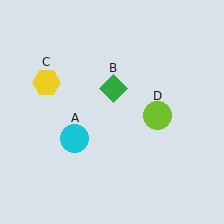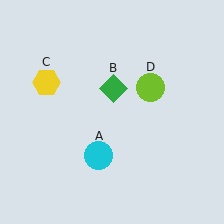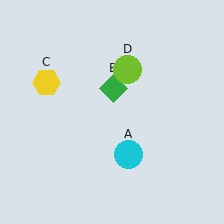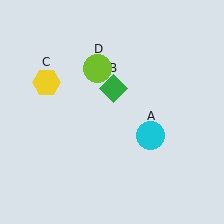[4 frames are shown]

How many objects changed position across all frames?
2 objects changed position: cyan circle (object A), lime circle (object D).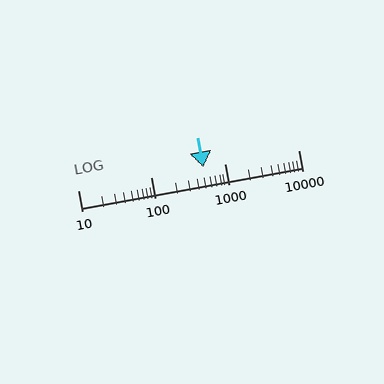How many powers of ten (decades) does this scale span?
The scale spans 3 decades, from 10 to 10000.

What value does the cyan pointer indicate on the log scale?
The pointer indicates approximately 510.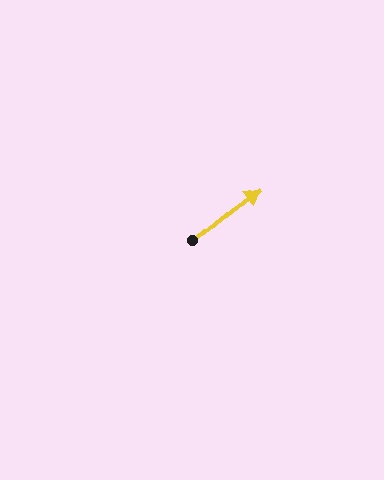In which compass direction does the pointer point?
Northeast.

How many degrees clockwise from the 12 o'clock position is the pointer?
Approximately 51 degrees.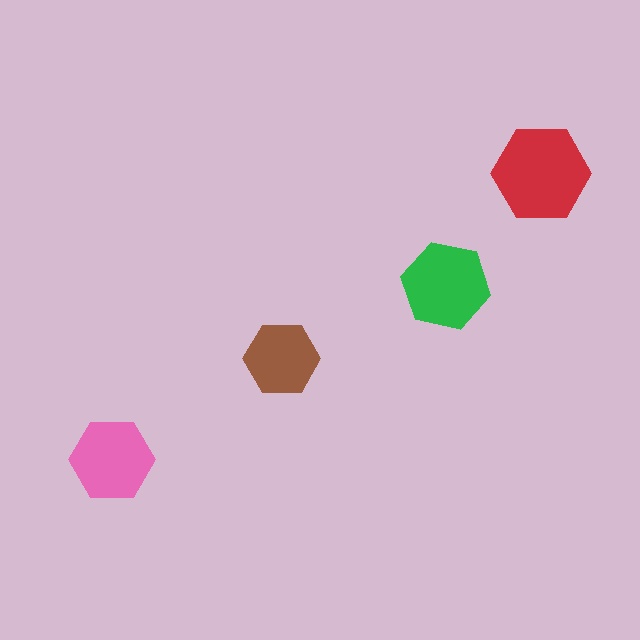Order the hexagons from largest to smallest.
the red one, the green one, the pink one, the brown one.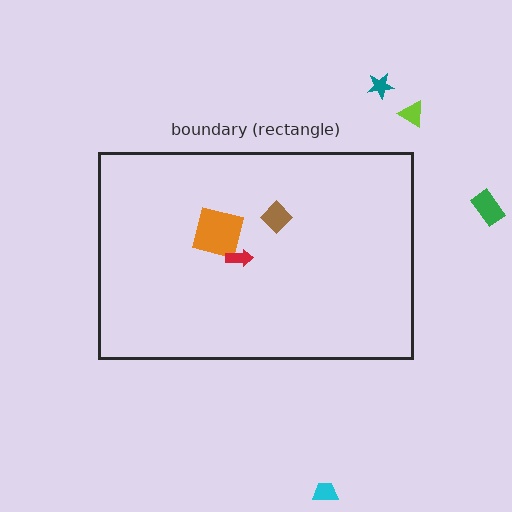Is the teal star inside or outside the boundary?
Outside.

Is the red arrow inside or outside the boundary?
Inside.